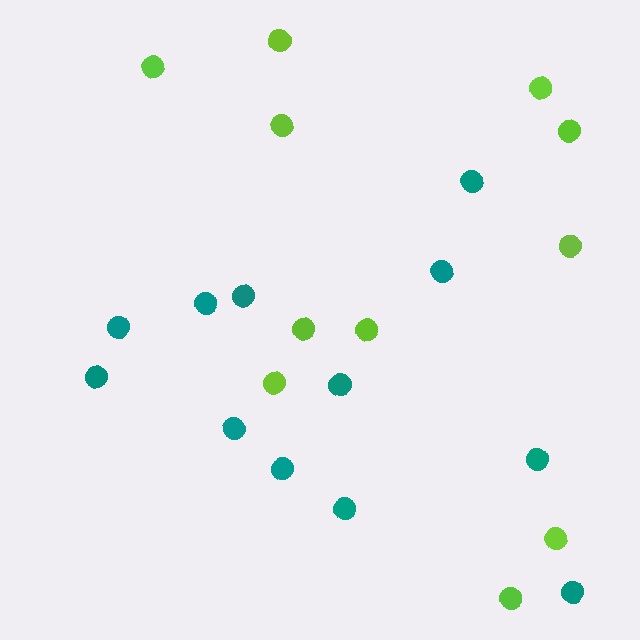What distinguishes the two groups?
There are 2 groups: one group of lime circles (11) and one group of teal circles (12).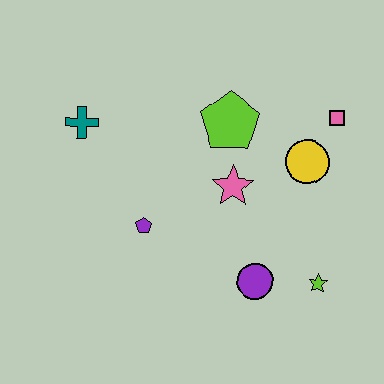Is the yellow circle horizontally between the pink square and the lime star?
No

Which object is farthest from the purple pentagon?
The pink square is farthest from the purple pentagon.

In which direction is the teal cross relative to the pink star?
The teal cross is to the left of the pink star.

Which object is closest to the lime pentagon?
The pink star is closest to the lime pentagon.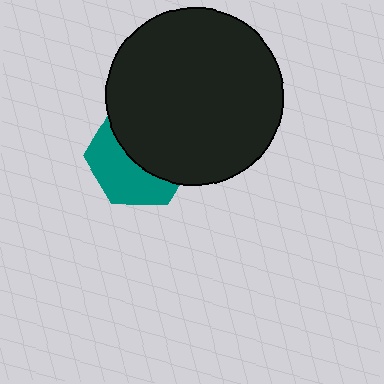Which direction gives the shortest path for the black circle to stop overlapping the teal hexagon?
Moving toward the upper-right gives the shortest separation.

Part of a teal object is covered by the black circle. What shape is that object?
It is a hexagon.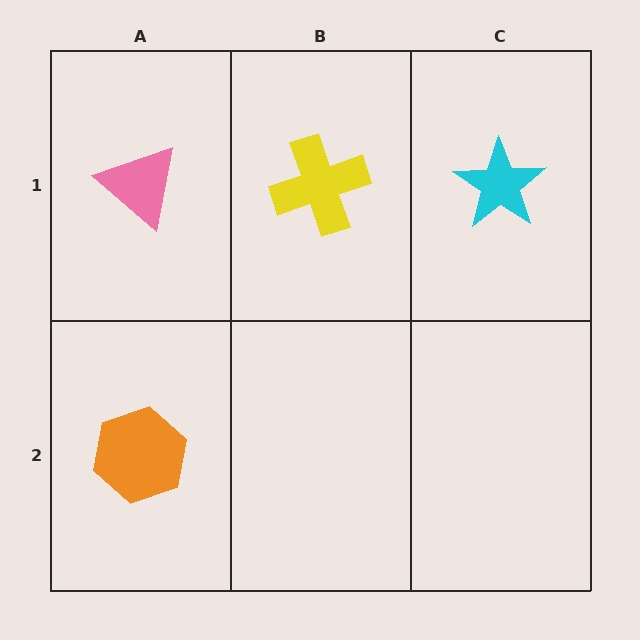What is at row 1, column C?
A cyan star.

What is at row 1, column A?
A pink triangle.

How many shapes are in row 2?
1 shape.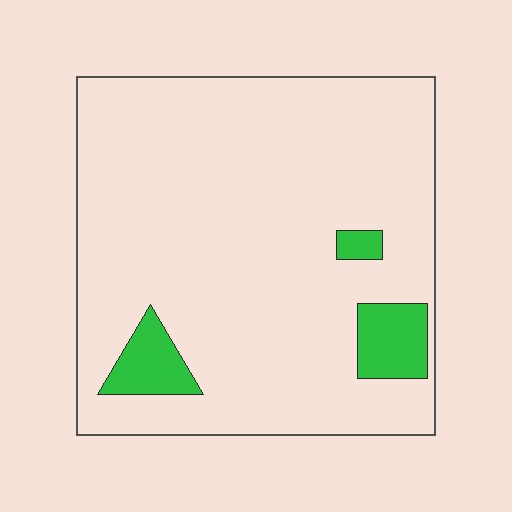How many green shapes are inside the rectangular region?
3.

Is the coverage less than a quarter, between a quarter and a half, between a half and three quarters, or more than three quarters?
Less than a quarter.